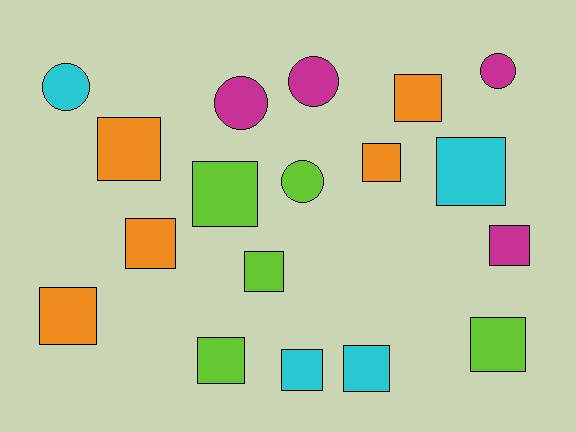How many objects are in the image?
There are 18 objects.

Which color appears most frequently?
Lime, with 5 objects.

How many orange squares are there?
There are 5 orange squares.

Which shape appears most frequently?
Square, with 13 objects.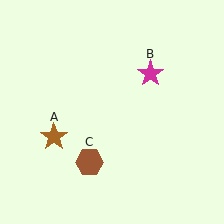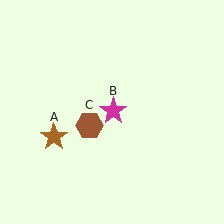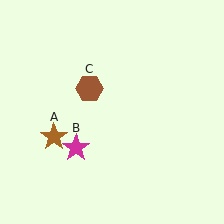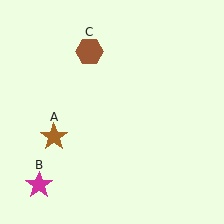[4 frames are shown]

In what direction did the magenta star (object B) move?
The magenta star (object B) moved down and to the left.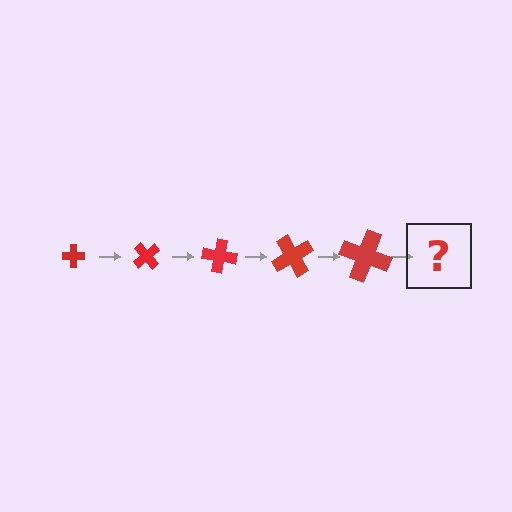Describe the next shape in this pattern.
It should be a cross, larger than the previous one and rotated 250 degrees from the start.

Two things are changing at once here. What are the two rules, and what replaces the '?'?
The two rules are that the cross grows larger each step and it rotates 50 degrees each step. The '?' should be a cross, larger than the previous one and rotated 250 degrees from the start.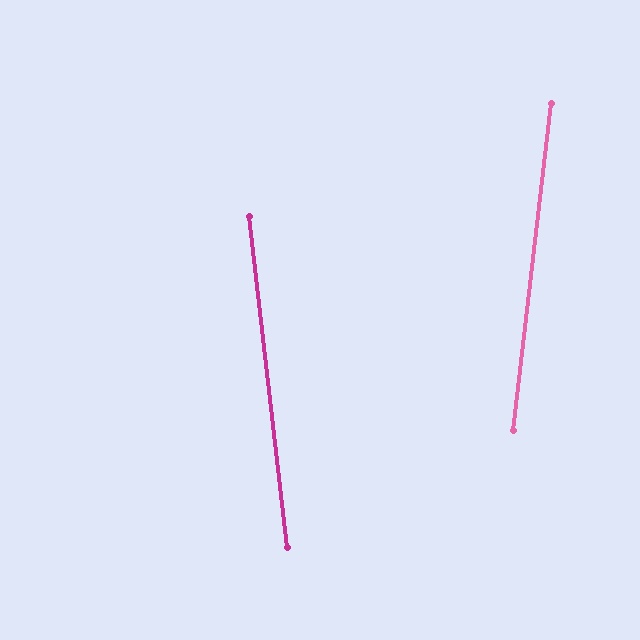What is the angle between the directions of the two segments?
Approximately 13 degrees.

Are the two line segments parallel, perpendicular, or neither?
Neither parallel nor perpendicular — they differ by about 13°.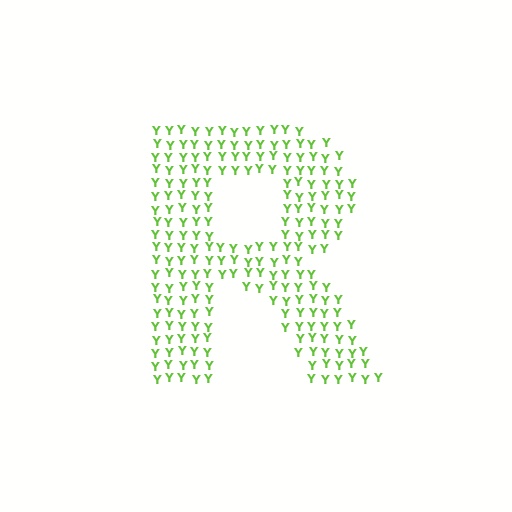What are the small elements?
The small elements are letter Y's.